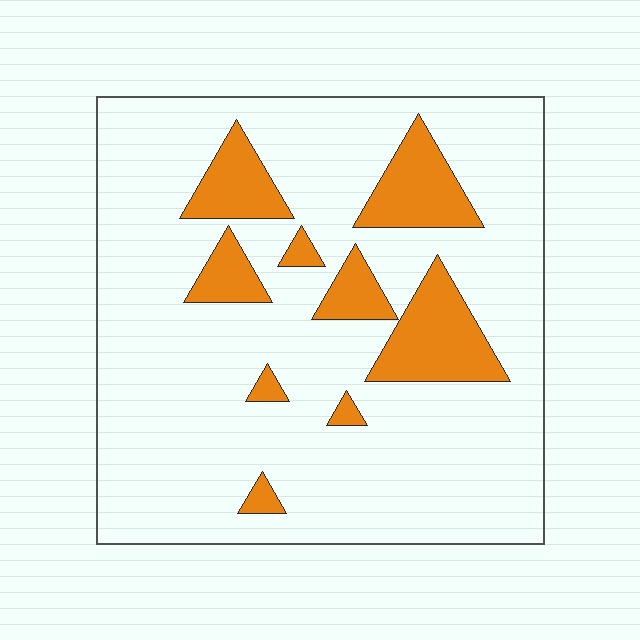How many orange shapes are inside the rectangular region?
9.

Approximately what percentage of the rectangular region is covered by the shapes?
Approximately 15%.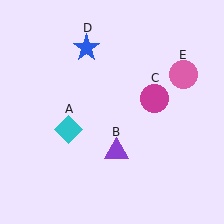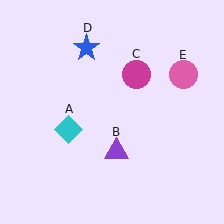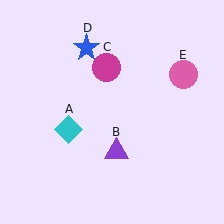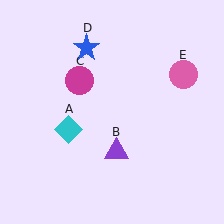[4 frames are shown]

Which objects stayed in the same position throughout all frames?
Cyan diamond (object A) and purple triangle (object B) and blue star (object D) and pink circle (object E) remained stationary.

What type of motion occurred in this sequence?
The magenta circle (object C) rotated counterclockwise around the center of the scene.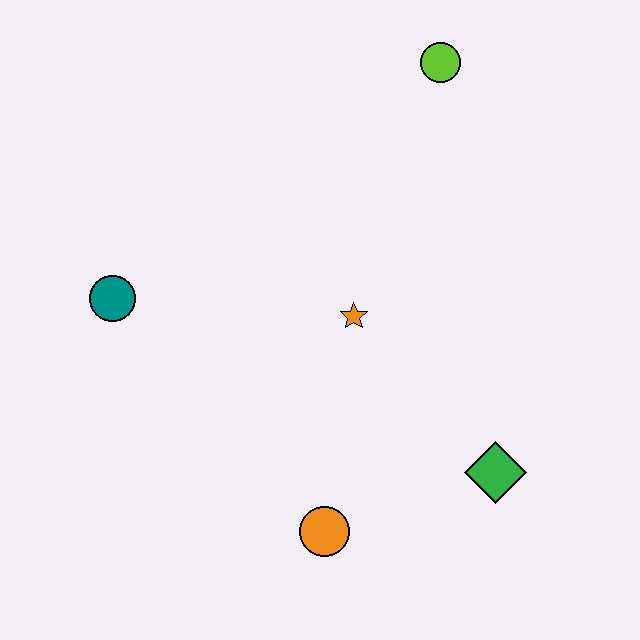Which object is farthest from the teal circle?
The green diamond is farthest from the teal circle.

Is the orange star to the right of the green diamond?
No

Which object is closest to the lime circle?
The orange star is closest to the lime circle.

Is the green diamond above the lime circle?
No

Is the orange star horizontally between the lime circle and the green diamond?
No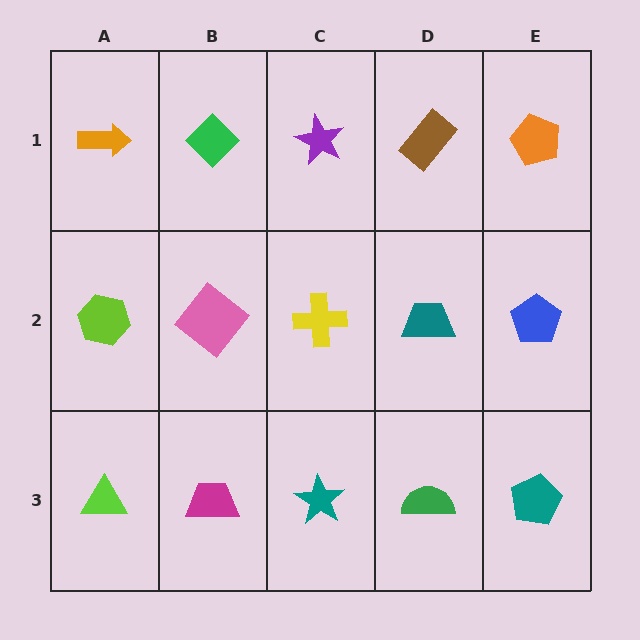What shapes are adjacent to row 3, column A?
A lime hexagon (row 2, column A), a magenta trapezoid (row 3, column B).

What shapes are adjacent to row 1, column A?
A lime hexagon (row 2, column A), a green diamond (row 1, column B).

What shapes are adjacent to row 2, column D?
A brown rectangle (row 1, column D), a green semicircle (row 3, column D), a yellow cross (row 2, column C), a blue pentagon (row 2, column E).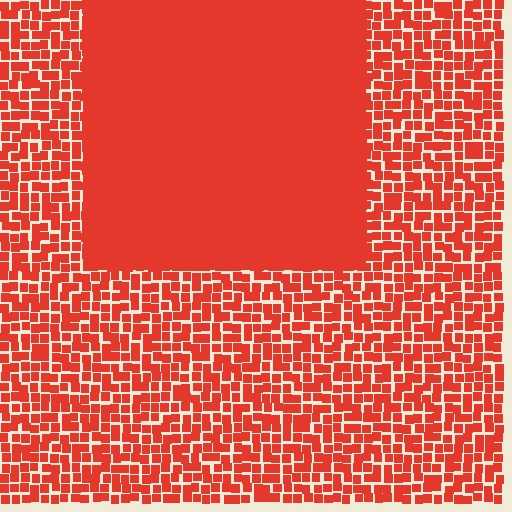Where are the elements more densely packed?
The elements are more densely packed inside the rectangle boundary.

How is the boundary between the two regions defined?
The boundary is defined by a change in element density (approximately 2.8x ratio). All elements are the same color, size, and shape.